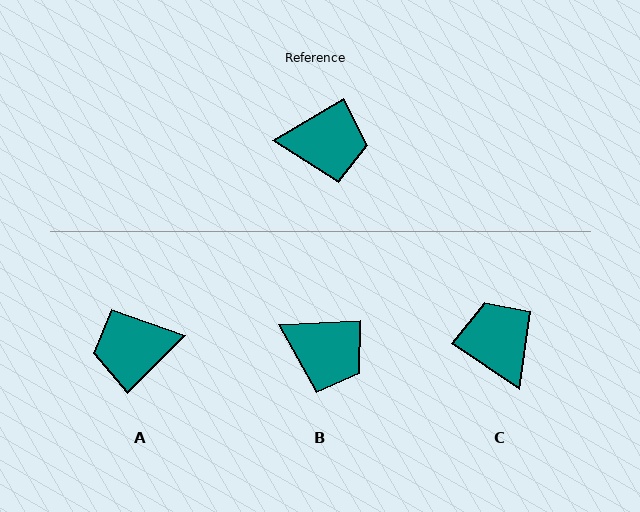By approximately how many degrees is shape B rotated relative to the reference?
Approximately 28 degrees clockwise.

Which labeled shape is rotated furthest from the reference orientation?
A, about 166 degrees away.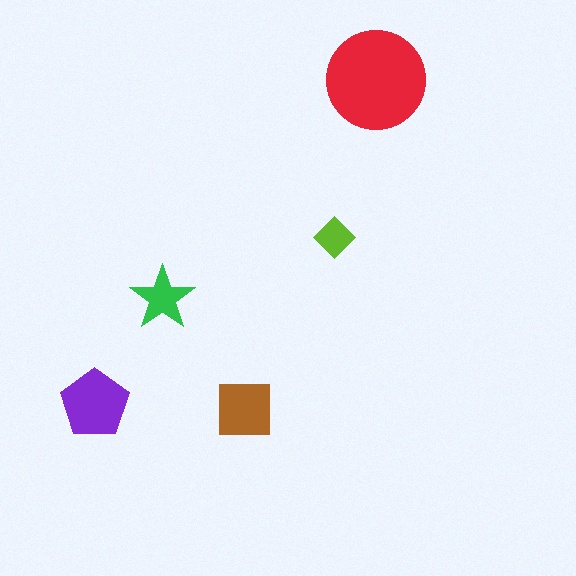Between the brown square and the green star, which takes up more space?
The brown square.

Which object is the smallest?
The lime diamond.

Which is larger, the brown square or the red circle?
The red circle.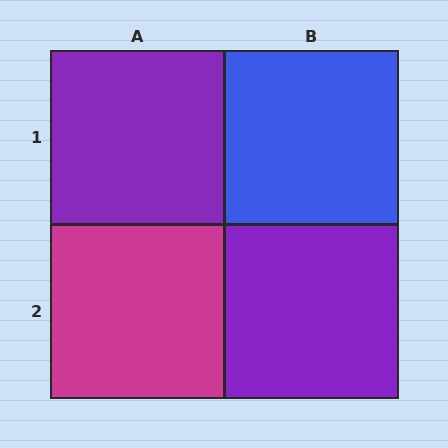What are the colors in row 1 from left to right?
Purple, blue.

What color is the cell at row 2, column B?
Purple.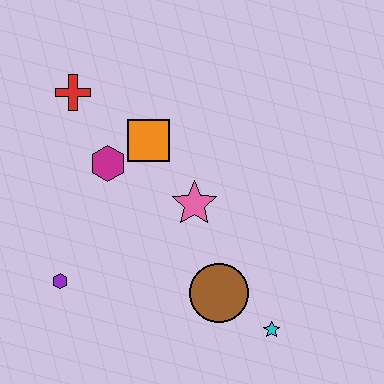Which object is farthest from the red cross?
The cyan star is farthest from the red cross.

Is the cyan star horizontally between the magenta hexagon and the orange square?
No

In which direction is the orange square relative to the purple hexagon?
The orange square is above the purple hexagon.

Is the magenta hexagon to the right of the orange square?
No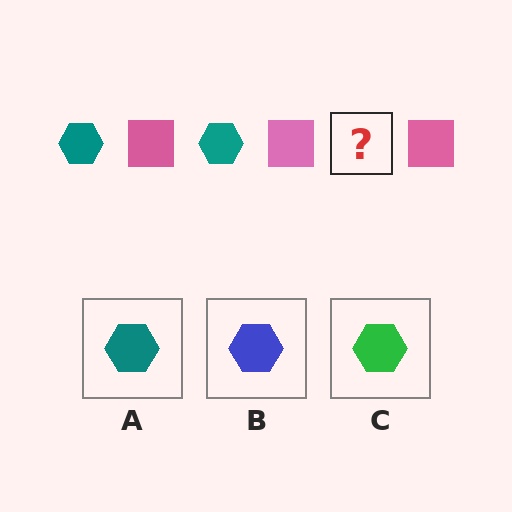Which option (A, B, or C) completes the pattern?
A.